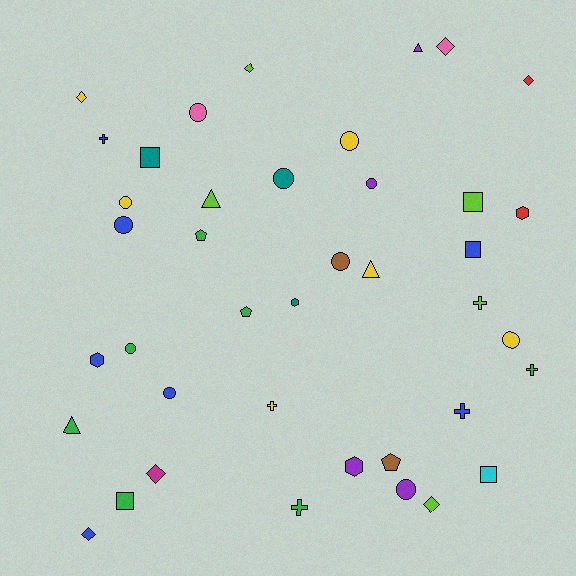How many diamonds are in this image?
There are 7 diamonds.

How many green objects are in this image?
There are 7 green objects.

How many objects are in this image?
There are 40 objects.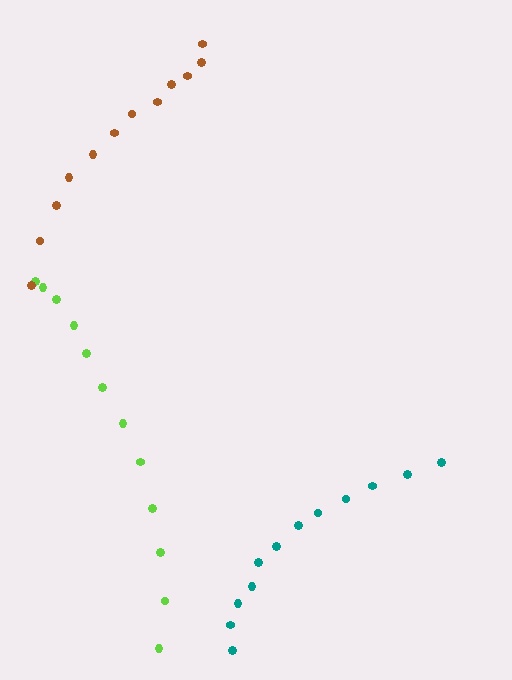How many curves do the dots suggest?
There are 3 distinct paths.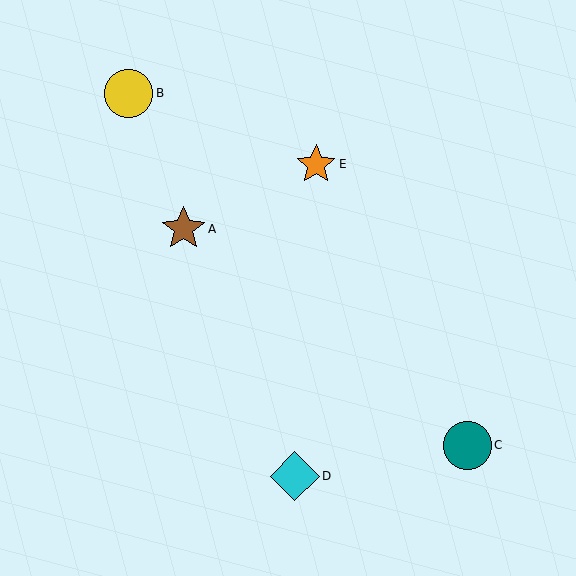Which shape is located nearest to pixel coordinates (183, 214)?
The brown star (labeled A) at (183, 229) is nearest to that location.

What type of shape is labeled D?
Shape D is a cyan diamond.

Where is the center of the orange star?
The center of the orange star is at (316, 164).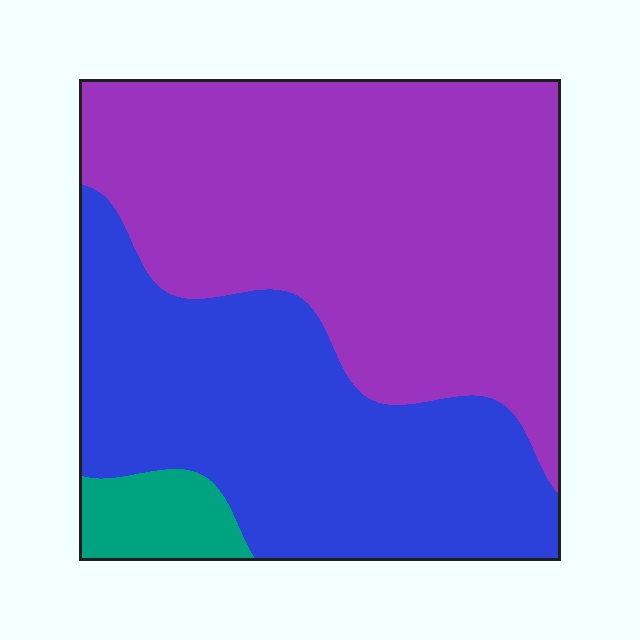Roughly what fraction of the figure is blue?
Blue covers 40% of the figure.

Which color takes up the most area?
Purple, at roughly 55%.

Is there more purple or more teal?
Purple.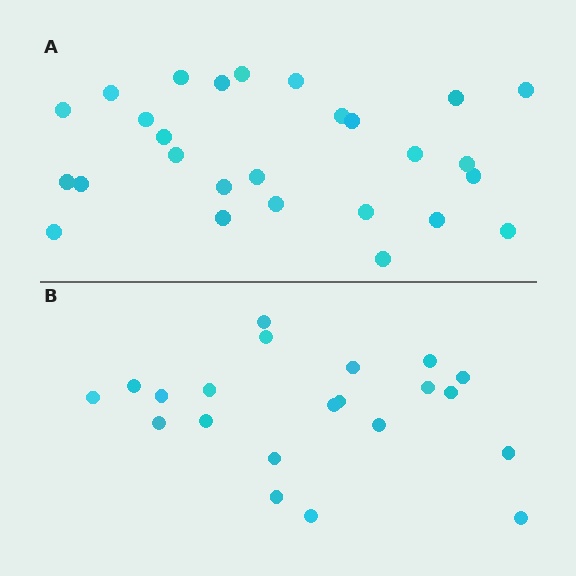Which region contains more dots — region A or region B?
Region A (the top region) has more dots.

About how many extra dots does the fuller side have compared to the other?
Region A has about 6 more dots than region B.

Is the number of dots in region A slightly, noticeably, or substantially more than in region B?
Region A has noticeably more, but not dramatically so. The ratio is roughly 1.3 to 1.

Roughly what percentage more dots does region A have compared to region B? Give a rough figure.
About 30% more.